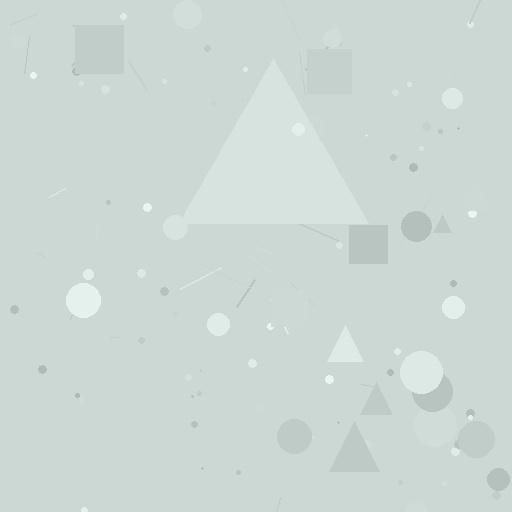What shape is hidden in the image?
A triangle is hidden in the image.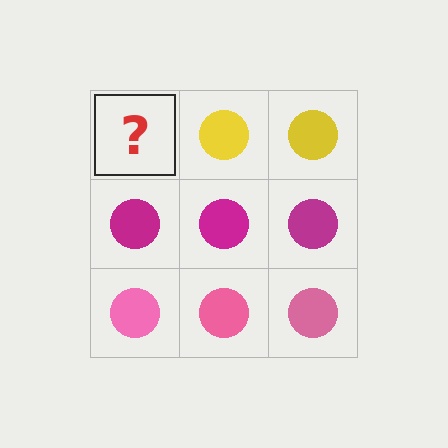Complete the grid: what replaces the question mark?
The question mark should be replaced with a yellow circle.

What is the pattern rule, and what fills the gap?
The rule is that each row has a consistent color. The gap should be filled with a yellow circle.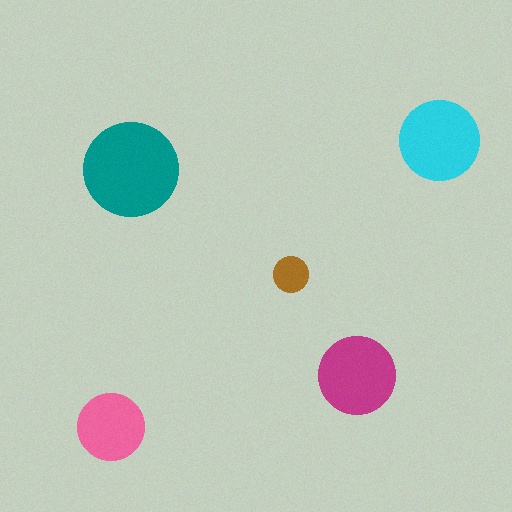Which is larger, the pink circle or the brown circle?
The pink one.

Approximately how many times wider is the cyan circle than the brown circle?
About 2.5 times wider.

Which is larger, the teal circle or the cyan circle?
The teal one.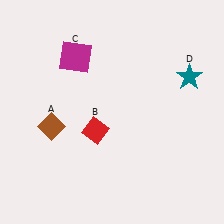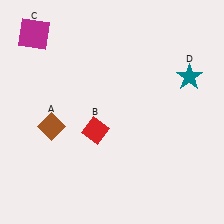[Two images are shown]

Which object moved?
The magenta square (C) moved left.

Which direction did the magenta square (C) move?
The magenta square (C) moved left.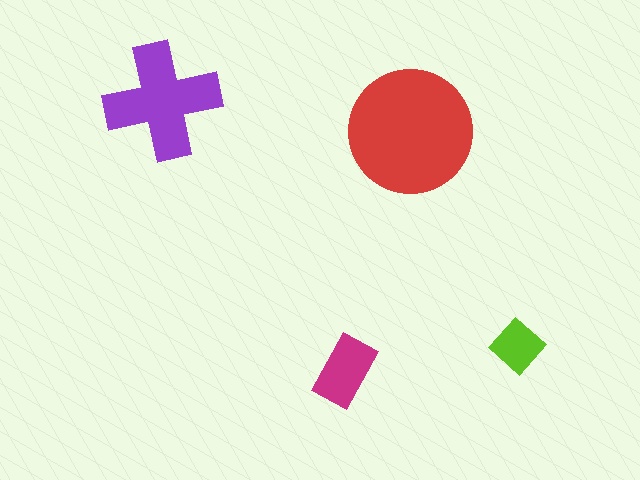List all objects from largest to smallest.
The red circle, the purple cross, the magenta rectangle, the lime diamond.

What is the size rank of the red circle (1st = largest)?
1st.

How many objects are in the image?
There are 4 objects in the image.